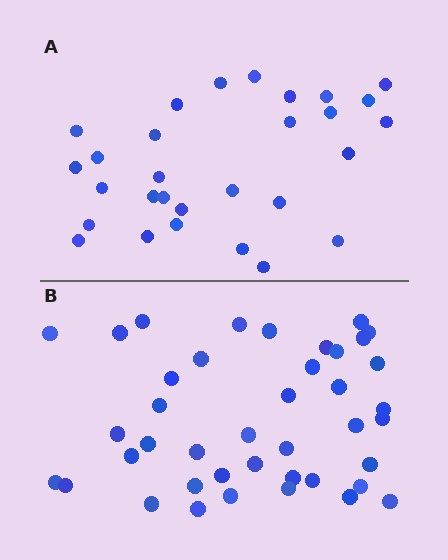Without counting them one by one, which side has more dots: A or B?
Region B (the bottom region) has more dots.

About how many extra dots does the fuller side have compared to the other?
Region B has roughly 12 or so more dots than region A.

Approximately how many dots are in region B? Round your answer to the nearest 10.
About 40 dots. (The exact count is 41, which rounds to 40.)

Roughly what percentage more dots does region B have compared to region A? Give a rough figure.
About 40% more.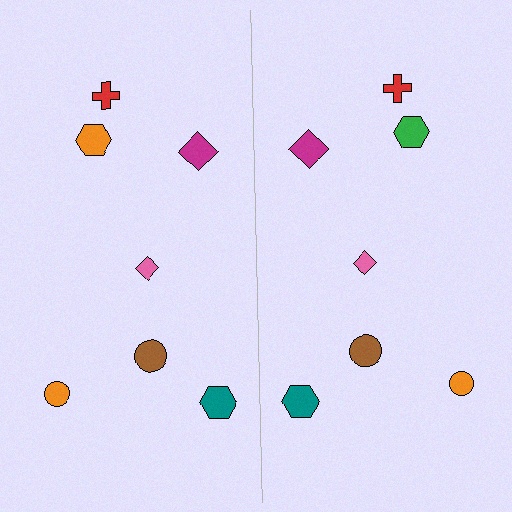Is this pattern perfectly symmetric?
No, the pattern is not perfectly symmetric. The green hexagon on the right side breaks the symmetry — its mirror counterpart is orange.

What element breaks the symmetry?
The green hexagon on the right side breaks the symmetry — its mirror counterpart is orange.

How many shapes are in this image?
There are 14 shapes in this image.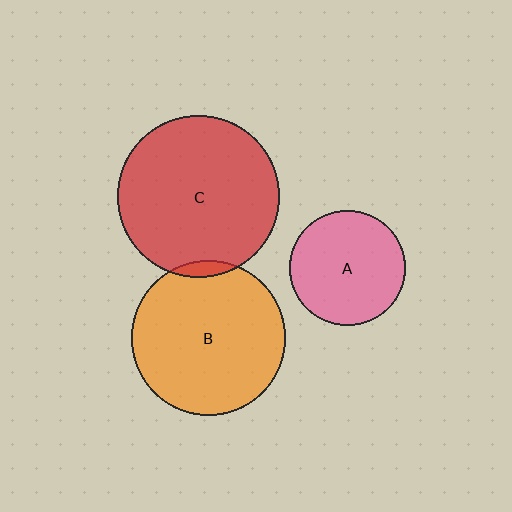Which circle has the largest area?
Circle C (red).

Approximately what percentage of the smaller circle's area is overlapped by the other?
Approximately 5%.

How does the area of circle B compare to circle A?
Approximately 1.8 times.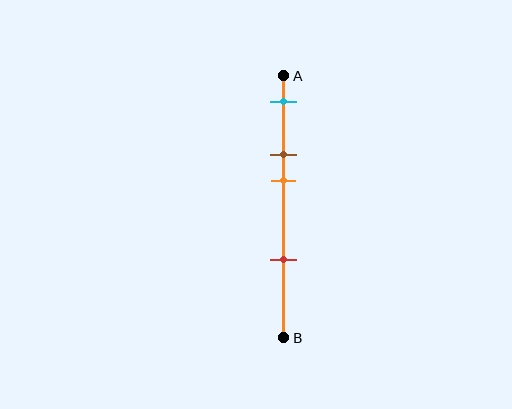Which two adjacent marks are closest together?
The brown and orange marks are the closest adjacent pair.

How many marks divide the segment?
There are 4 marks dividing the segment.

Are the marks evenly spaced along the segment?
No, the marks are not evenly spaced.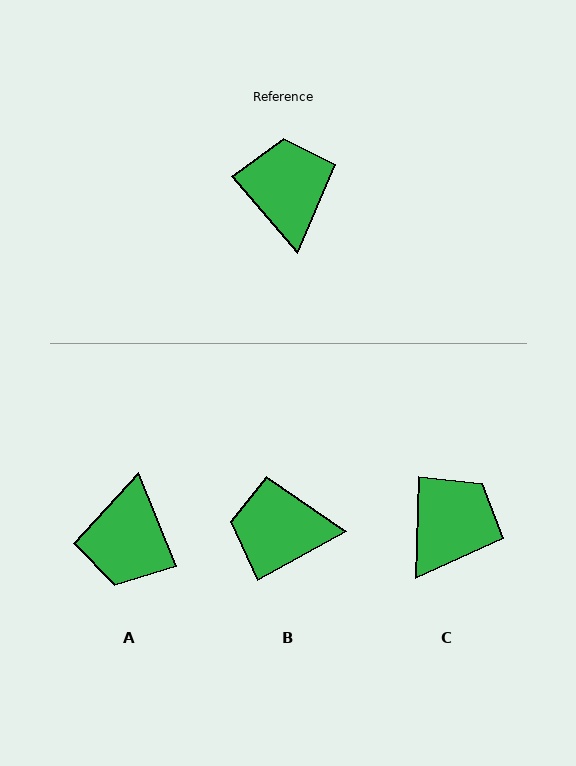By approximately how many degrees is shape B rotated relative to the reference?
Approximately 78 degrees counter-clockwise.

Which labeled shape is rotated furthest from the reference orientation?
A, about 161 degrees away.